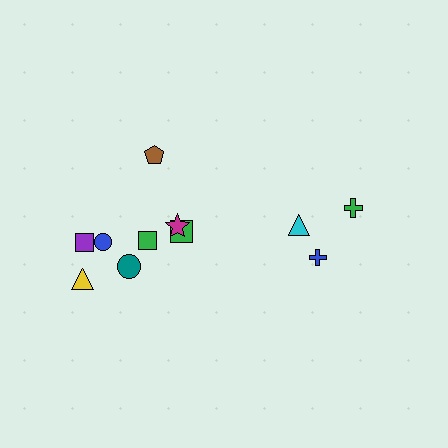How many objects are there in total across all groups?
There are 11 objects.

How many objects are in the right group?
There are 3 objects.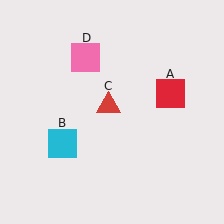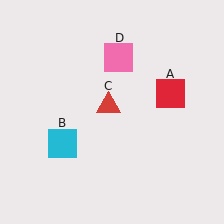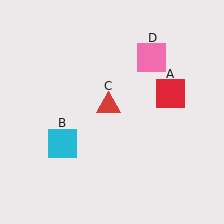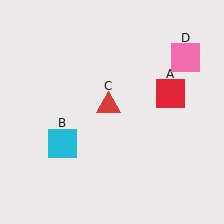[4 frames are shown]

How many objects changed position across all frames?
1 object changed position: pink square (object D).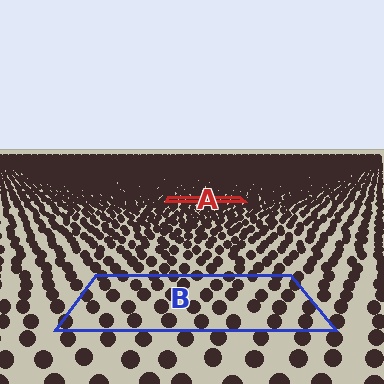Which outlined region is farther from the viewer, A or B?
Region A is farther from the viewer — the texture elements inside it appear smaller and more densely packed.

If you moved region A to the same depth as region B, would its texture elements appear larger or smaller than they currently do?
They would appear larger. At a closer depth, the same texture elements are projected at a bigger on-screen size.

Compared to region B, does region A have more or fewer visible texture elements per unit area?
Region A has more texture elements per unit area — they are packed more densely because it is farther away.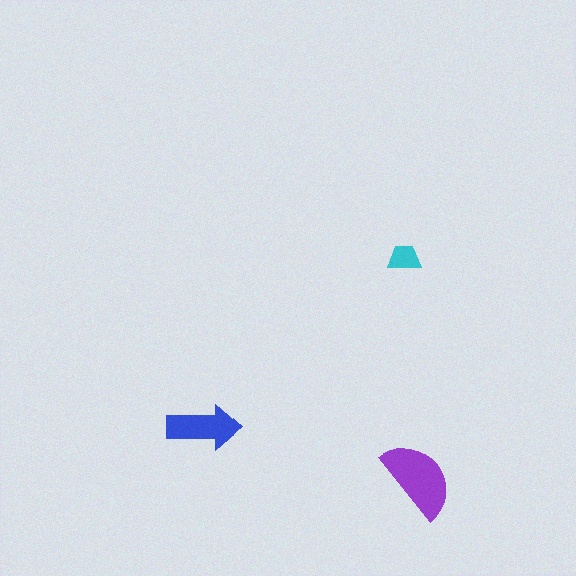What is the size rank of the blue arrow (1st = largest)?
2nd.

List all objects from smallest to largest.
The cyan trapezoid, the blue arrow, the purple semicircle.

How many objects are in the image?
There are 3 objects in the image.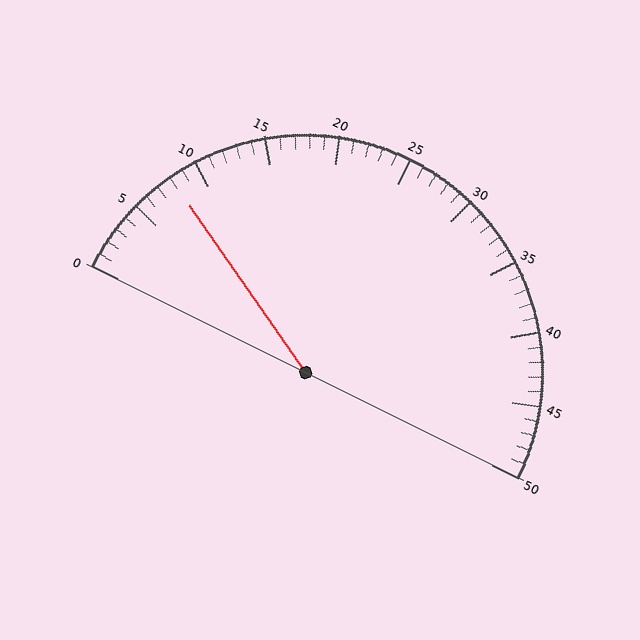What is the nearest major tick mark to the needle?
The nearest major tick mark is 10.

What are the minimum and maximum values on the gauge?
The gauge ranges from 0 to 50.